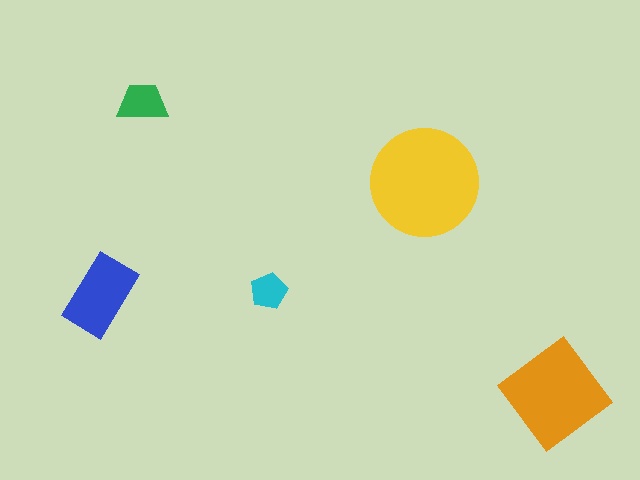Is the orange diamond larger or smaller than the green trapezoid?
Larger.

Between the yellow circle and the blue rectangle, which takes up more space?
The yellow circle.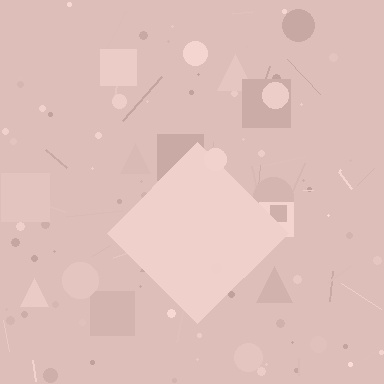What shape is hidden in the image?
A diamond is hidden in the image.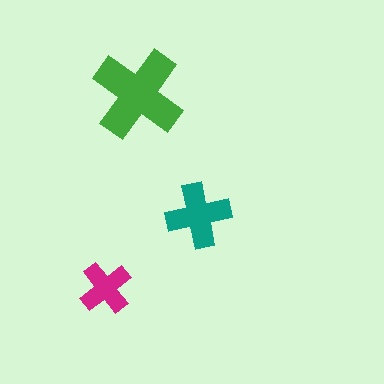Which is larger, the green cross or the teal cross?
The green one.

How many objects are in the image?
There are 3 objects in the image.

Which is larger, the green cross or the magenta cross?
The green one.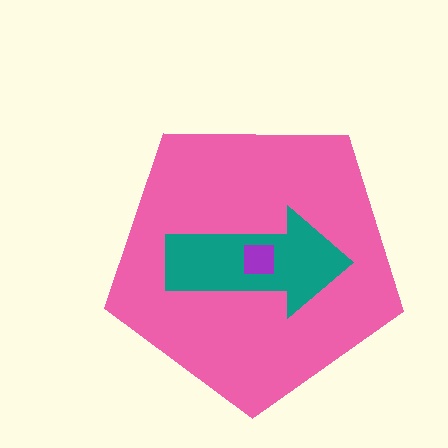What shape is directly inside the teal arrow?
The purple square.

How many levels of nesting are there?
3.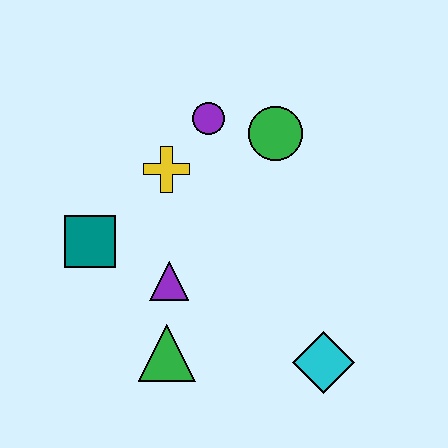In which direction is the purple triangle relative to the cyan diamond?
The purple triangle is to the left of the cyan diamond.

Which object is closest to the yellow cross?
The purple circle is closest to the yellow cross.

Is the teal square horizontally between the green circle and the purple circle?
No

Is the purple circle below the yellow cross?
No